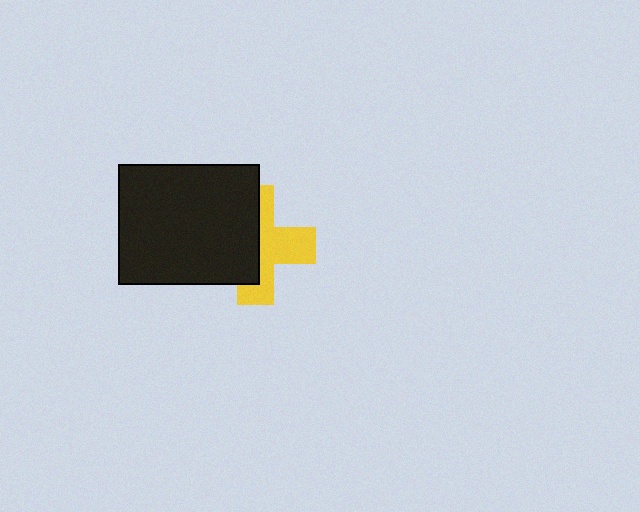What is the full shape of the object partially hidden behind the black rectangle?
The partially hidden object is a yellow cross.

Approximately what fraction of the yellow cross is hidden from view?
Roughly 51% of the yellow cross is hidden behind the black rectangle.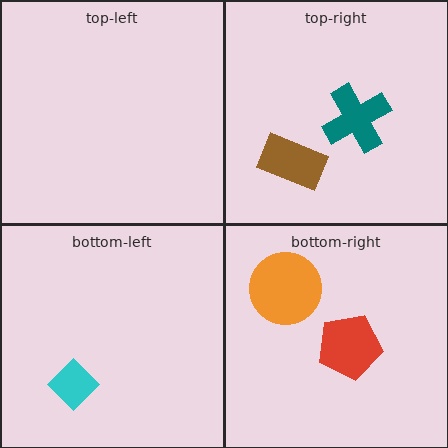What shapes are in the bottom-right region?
The orange circle, the red pentagon.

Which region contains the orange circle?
The bottom-right region.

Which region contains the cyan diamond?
The bottom-left region.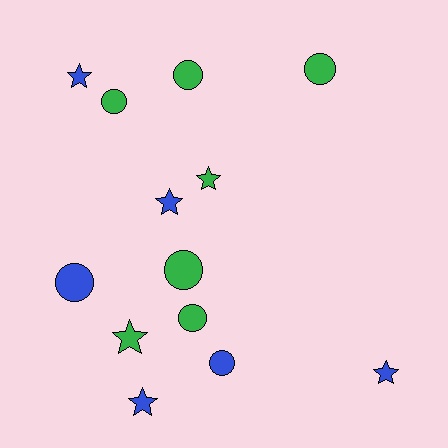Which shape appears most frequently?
Circle, with 7 objects.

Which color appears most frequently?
Green, with 7 objects.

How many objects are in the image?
There are 13 objects.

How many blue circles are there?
There are 2 blue circles.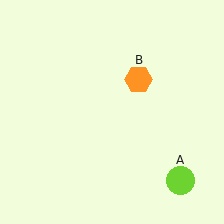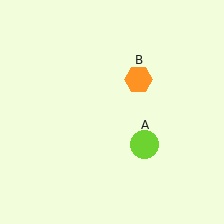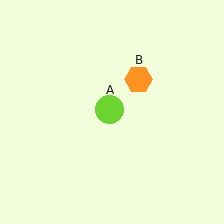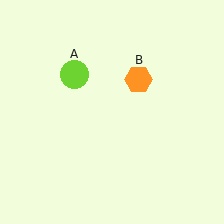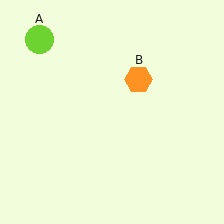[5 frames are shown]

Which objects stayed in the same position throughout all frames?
Orange hexagon (object B) remained stationary.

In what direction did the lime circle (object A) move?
The lime circle (object A) moved up and to the left.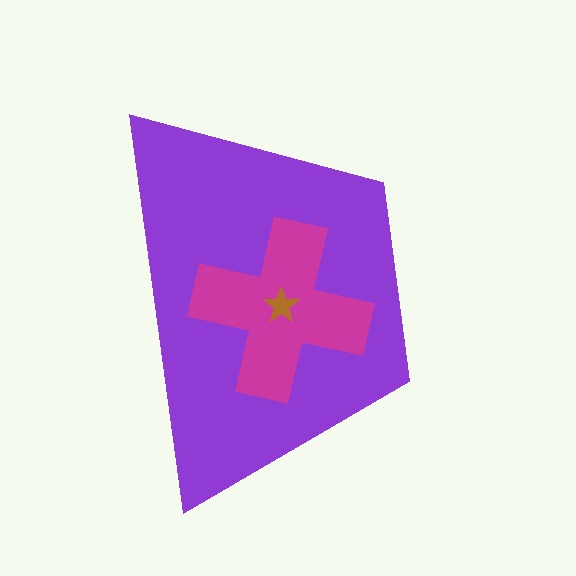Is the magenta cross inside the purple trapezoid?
Yes.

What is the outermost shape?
The purple trapezoid.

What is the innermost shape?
The brown star.